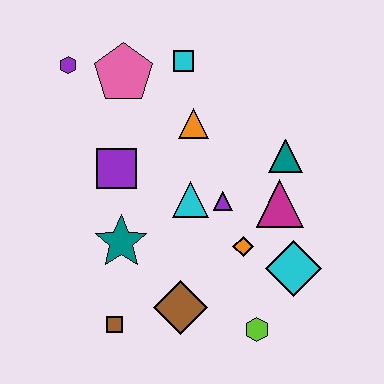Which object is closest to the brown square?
The brown diamond is closest to the brown square.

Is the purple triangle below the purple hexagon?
Yes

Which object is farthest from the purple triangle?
The purple hexagon is farthest from the purple triangle.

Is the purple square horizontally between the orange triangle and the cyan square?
No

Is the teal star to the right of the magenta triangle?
No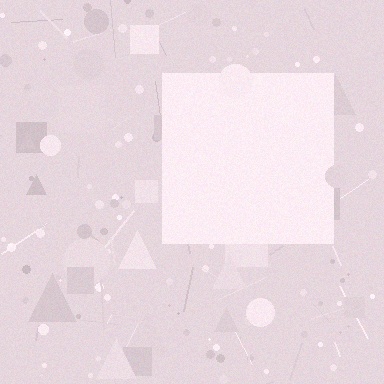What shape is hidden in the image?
A square is hidden in the image.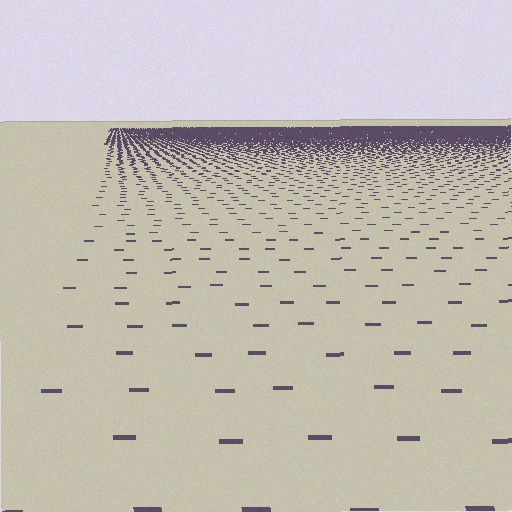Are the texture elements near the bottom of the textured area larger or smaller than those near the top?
Larger. Near the bottom, elements are closer to the viewer and appear at a bigger on-screen size.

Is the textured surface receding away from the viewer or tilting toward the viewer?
The surface is receding away from the viewer. Texture elements get smaller and denser toward the top.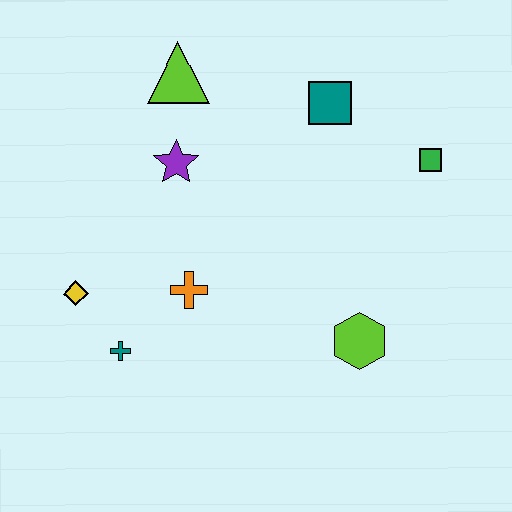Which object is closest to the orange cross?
The teal cross is closest to the orange cross.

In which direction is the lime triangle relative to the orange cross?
The lime triangle is above the orange cross.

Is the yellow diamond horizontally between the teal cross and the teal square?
No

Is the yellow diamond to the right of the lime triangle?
No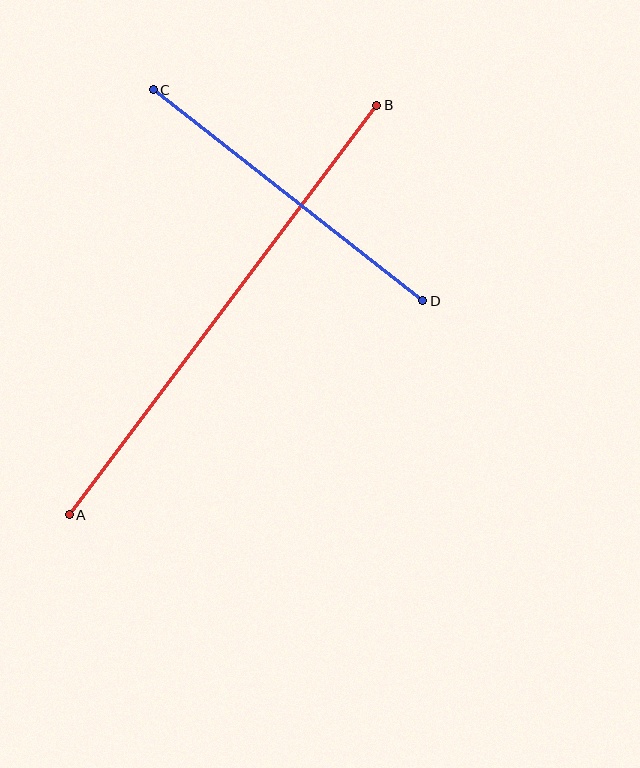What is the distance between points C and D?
The distance is approximately 342 pixels.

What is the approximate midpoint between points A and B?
The midpoint is at approximately (223, 310) pixels.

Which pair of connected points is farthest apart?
Points A and B are farthest apart.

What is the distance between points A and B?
The distance is approximately 512 pixels.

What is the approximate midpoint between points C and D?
The midpoint is at approximately (288, 195) pixels.